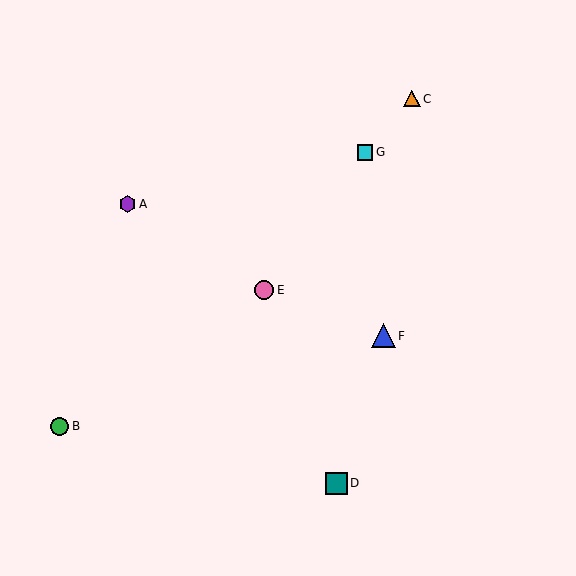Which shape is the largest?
The blue triangle (labeled F) is the largest.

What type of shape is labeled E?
Shape E is a pink circle.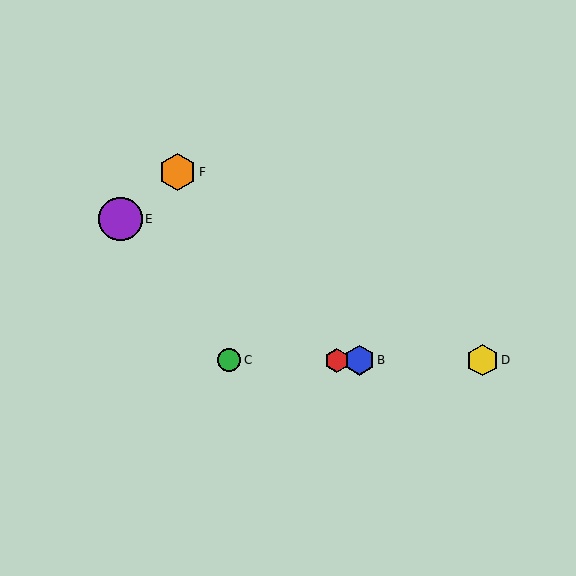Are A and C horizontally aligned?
Yes, both are at y≈360.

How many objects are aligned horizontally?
4 objects (A, B, C, D) are aligned horizontally.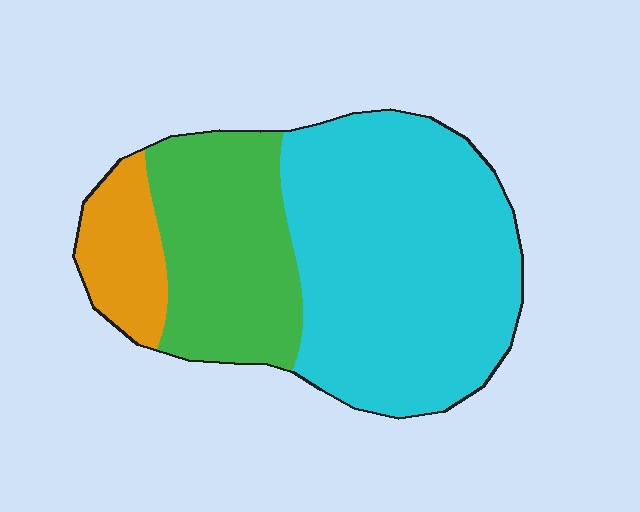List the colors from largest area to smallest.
From largest to smallest: cyan, green, orange.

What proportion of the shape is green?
Green takes up between a quarter and a half of the shape.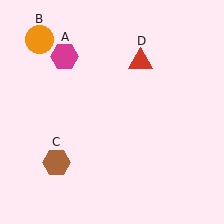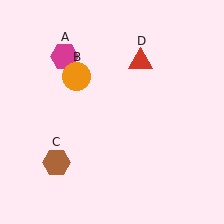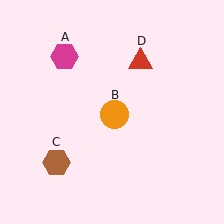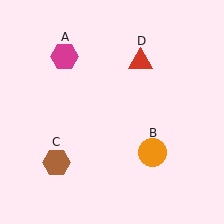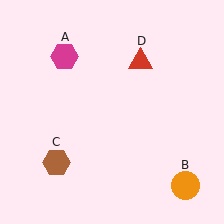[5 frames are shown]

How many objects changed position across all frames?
1 object changed position: orange circle (object B).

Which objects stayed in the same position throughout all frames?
Magenta hexagon (object A) and brown hexagon (object C) and red triangle (object D) remained stationary.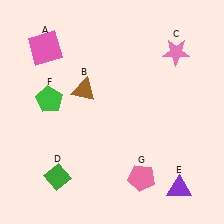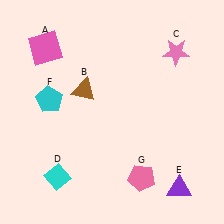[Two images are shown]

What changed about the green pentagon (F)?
In Image 1, F is green. In Image 2, it changed to cyan.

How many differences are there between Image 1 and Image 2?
There are 2 differences between the two images.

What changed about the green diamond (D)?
In Image 1, D is green. In Image 2, it changed to cyan.